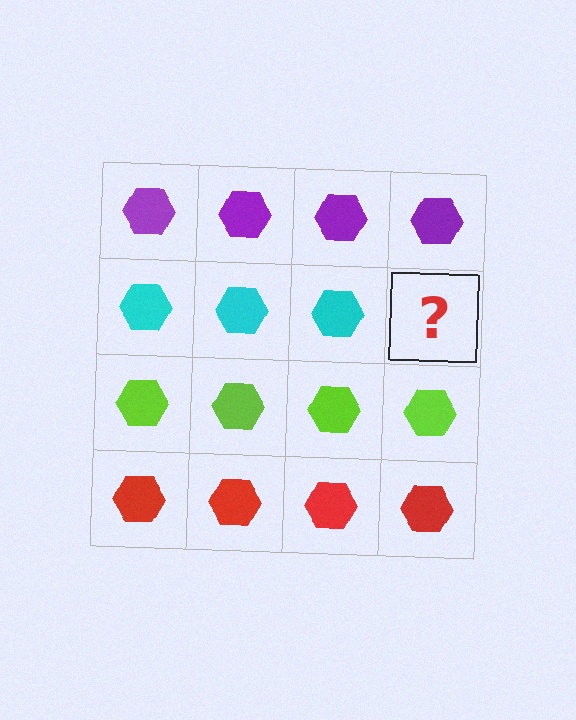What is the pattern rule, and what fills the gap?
The rule is that each row has a consistent color. The gap should be filled with a cyan hexagon.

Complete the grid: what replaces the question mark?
The question mark should be replaced with a cyan hexagon.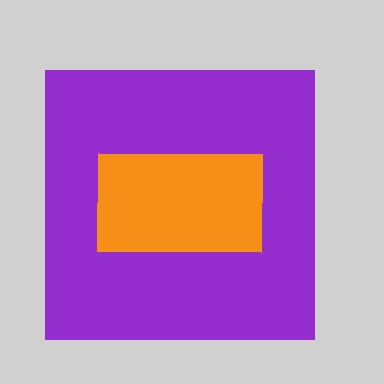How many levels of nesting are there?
2.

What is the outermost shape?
The purple square.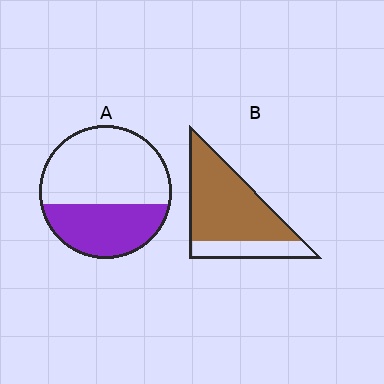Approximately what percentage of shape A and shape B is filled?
A is approximately 40% and B is approximately 75%.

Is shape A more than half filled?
No.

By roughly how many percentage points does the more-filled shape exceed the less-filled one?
By roughly 35 percentage points (B over A).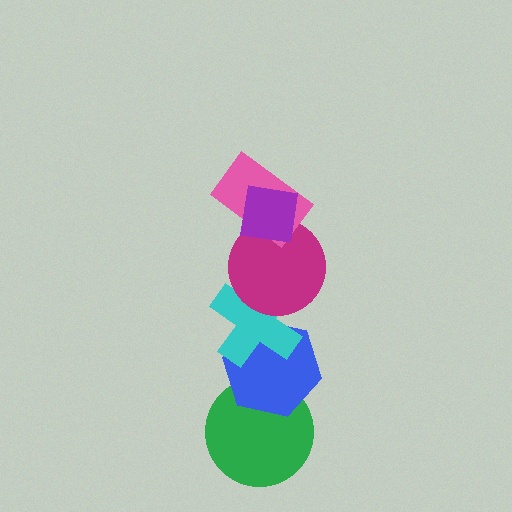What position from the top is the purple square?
The purple square is 1st from the top.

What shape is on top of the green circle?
The blue hexagon is on top of the green circle.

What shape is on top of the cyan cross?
The magenta circle is on top of the cyan cross.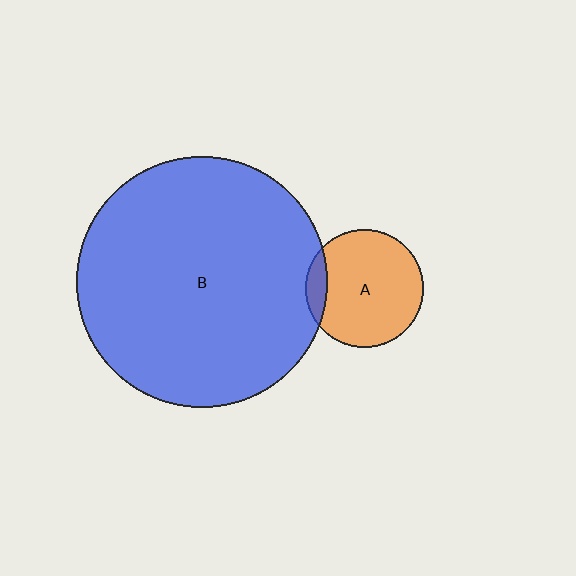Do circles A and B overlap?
Yes.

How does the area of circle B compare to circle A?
Approximately 4.5 times.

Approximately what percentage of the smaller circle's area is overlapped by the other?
Approximately 10%.